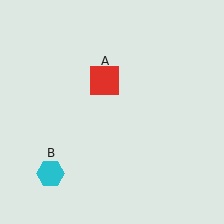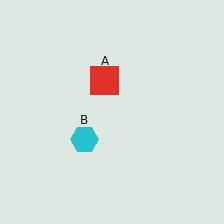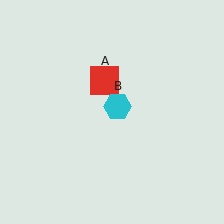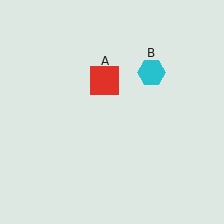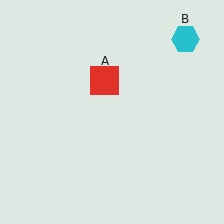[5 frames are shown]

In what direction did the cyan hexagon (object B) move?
The cyan hexagon (object B) moved up and to the right.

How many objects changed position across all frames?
1 object changed position: cyan hexagon (object B).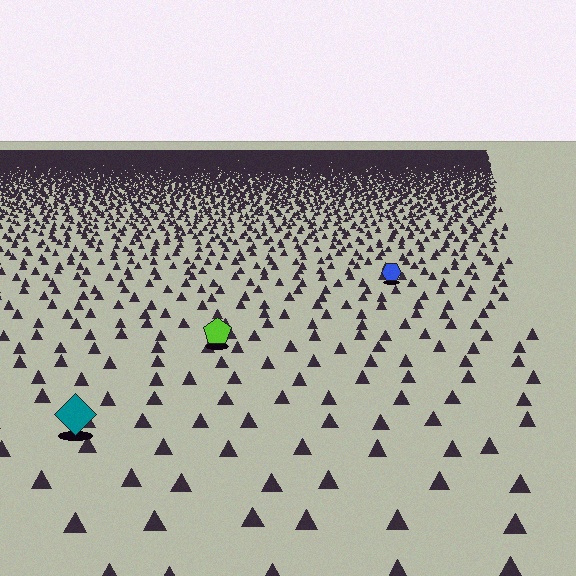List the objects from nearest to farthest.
From nearest to farthest: the teal diamond, the lime pentagon, the blue hexagon.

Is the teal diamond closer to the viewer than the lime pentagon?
Yes. The teal diamond is closer — you can tell from the texture gradient: the ground texture is coarser near it.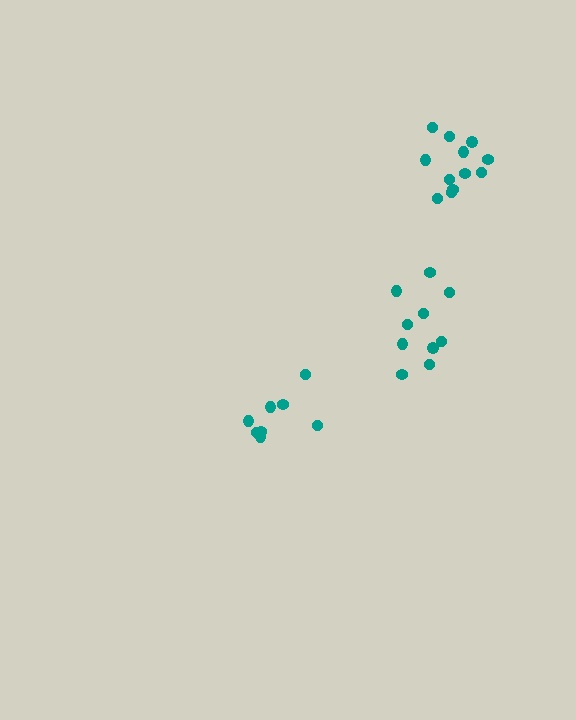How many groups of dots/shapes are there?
There are 3 groups.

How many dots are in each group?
Group 1: 12 dots, Group 2: 10 dots, Group 3: 8 dots (30 total).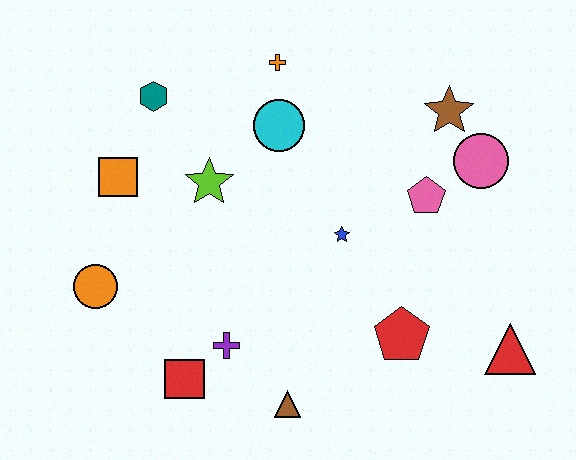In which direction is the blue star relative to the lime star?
The blue star is to the right of the lime star.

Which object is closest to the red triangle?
The red pentagon is closest to the red triangle.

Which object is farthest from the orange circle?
The red triangle is farthest from the orange circle.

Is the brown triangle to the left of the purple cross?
No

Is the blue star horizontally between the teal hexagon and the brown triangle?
No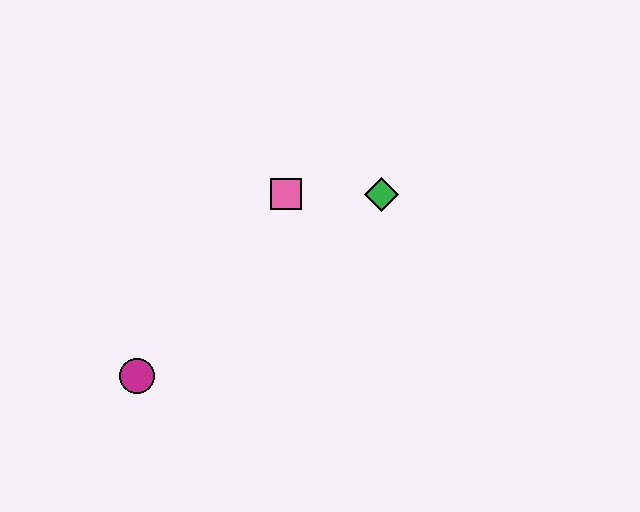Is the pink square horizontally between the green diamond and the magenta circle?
Yes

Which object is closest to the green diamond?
The pink square is closest to the green diamond.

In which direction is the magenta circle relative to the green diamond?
The magenta circle is to the left of the green diamond.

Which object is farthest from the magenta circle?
The green diamond is farthest from the magenta circle.